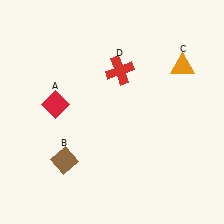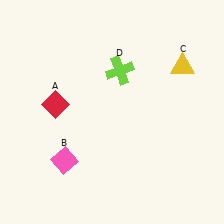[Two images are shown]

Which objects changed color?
B changed from brown to pink. C changed from orange to yellow. D changed from red to lime.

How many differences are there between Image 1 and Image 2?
There are 3 differences between the two images.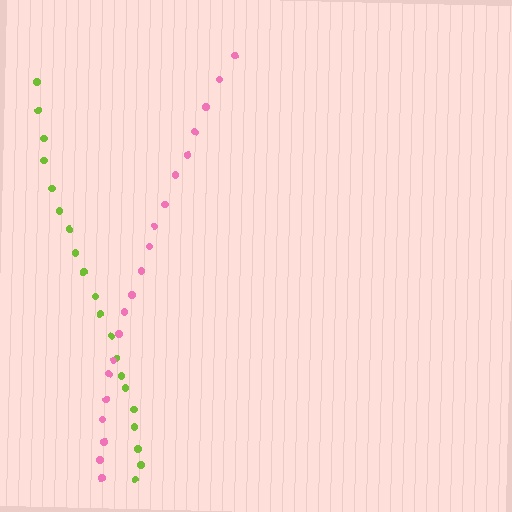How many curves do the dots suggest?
There are 2 distinct paths.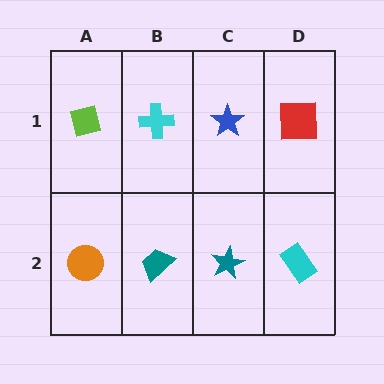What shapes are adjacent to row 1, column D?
A cyan rectangle (row 2, column D), a blue star (row 1, column C).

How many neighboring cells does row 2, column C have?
3.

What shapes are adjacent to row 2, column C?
A blue star (row 1, column C), a teal trapezoid (row 2, column B), a cyan rectangle (row 2, column D).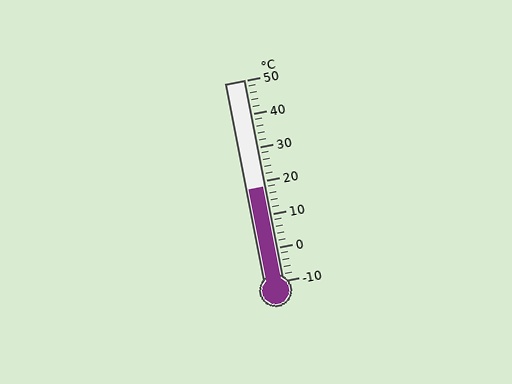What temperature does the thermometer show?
The thermometer shows approximately 18°C.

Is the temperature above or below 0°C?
The temperature is above 0°C.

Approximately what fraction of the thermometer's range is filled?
The thermometer is filled to approximately 45% of its range.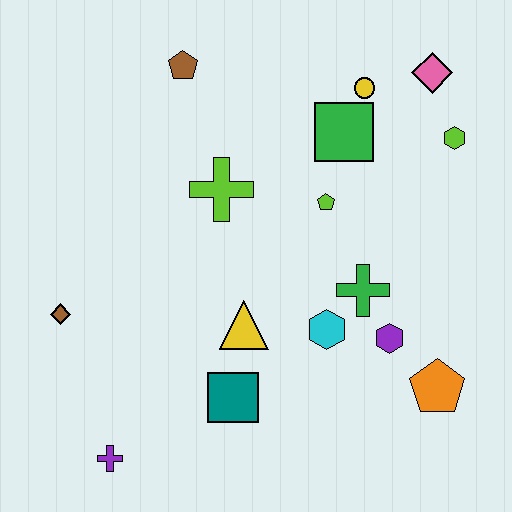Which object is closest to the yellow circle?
The green square is closest to the yellow circle.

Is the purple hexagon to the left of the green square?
No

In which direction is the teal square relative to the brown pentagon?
The teal square is below the brown pentagon.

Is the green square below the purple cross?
No